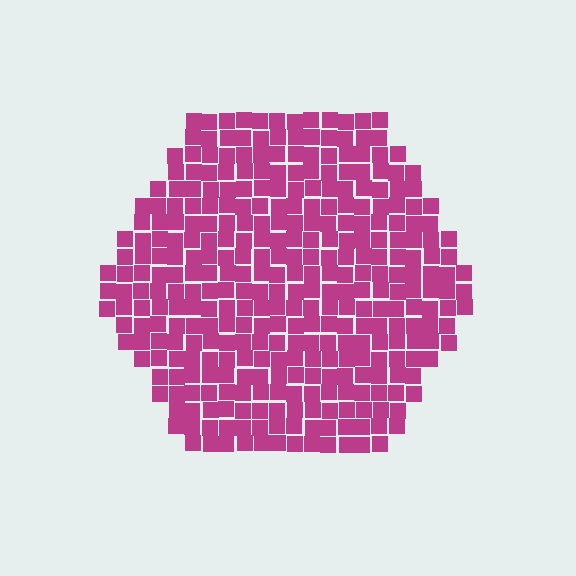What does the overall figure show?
The overall figure shows a hexagon.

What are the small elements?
The small elements are squares.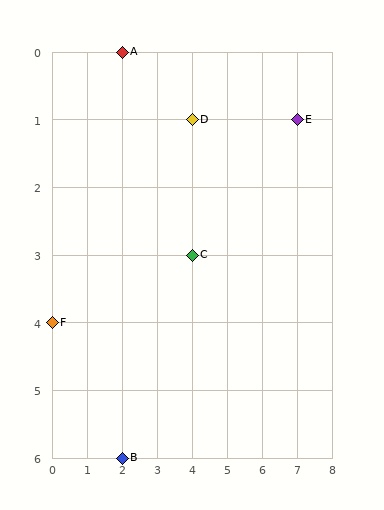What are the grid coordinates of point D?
Point D is at grid coordinates (4, 1).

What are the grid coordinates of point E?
Point E is at grid coordinates (7, 1).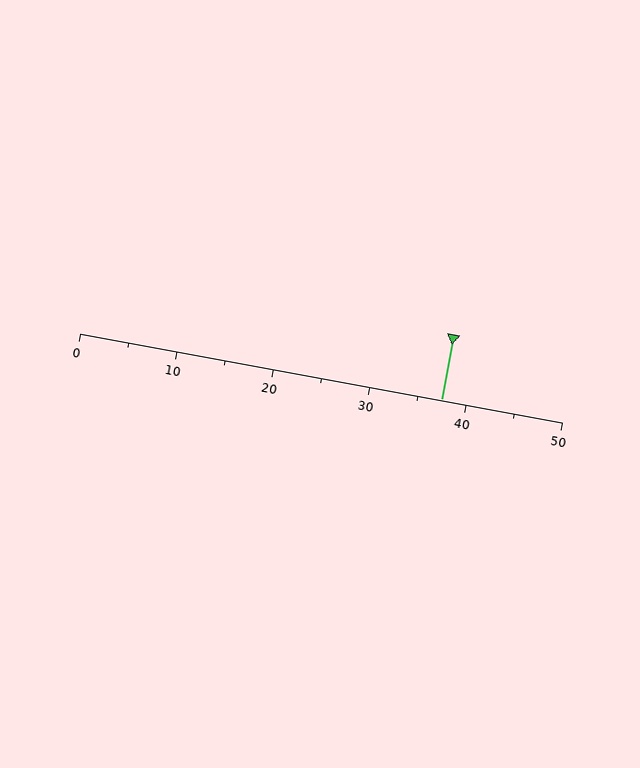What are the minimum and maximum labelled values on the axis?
The axis runs from 0 to 50.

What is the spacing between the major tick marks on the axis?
The major ticks are spaced 10 apart.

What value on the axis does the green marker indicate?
The marker indicates approximately 37.5.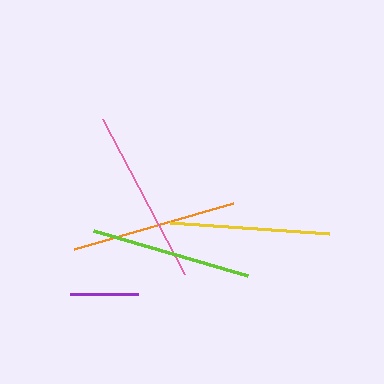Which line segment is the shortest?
The purple line is the shortest at approximately 67 pixels.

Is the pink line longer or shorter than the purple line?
The pink line is longer than the purple line.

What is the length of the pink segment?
The pink segment is approximately 175 pixels long.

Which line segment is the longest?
The pink line is the longest at approximately 175 pixels.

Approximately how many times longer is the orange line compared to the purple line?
The orange line is approximately 2.4 times the length of the purple line.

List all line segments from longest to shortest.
From longest to shortest: pink, orange, lime, yellow, purple.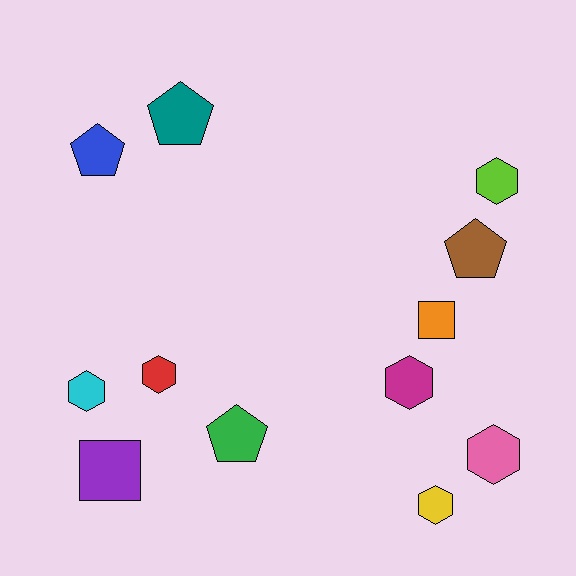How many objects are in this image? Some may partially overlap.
There are 12 objects.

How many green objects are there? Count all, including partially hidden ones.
There is 1 green object.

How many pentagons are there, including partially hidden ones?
There are 4 pentagons.